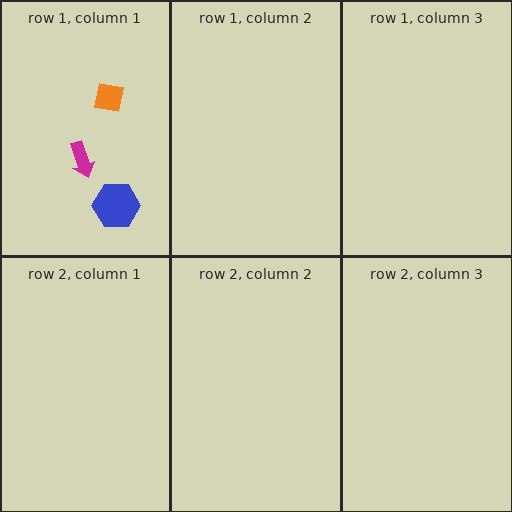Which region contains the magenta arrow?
The row 1, column 1 region.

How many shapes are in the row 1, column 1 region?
3.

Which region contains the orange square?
The row 1, column 1 region.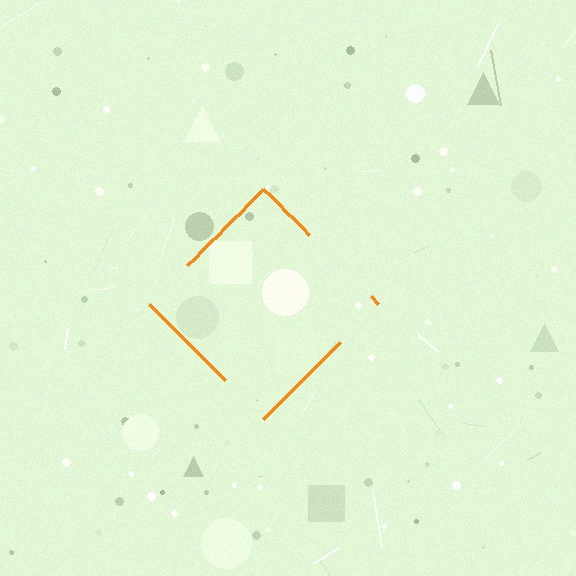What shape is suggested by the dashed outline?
The dashed outline suggests a diamond.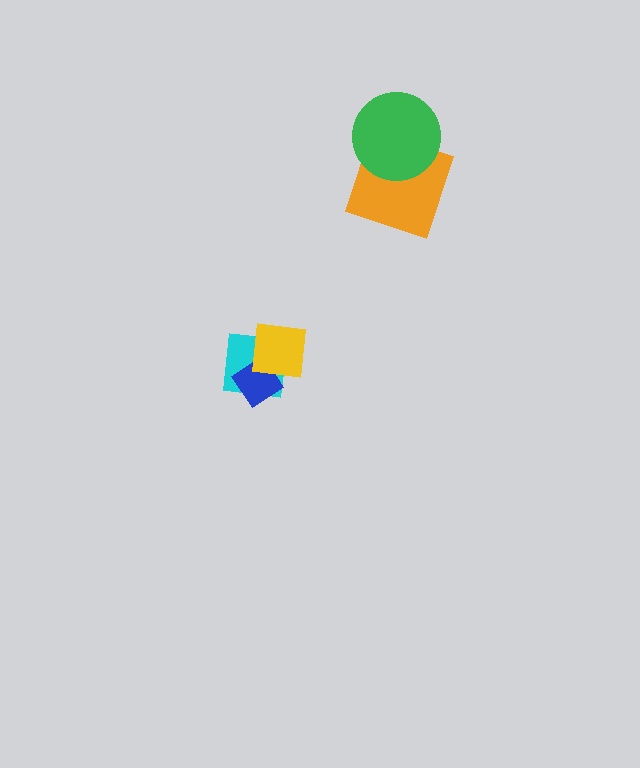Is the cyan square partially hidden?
Yes, it is partially covered by another shape.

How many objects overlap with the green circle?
1 object overlaps with the green circle.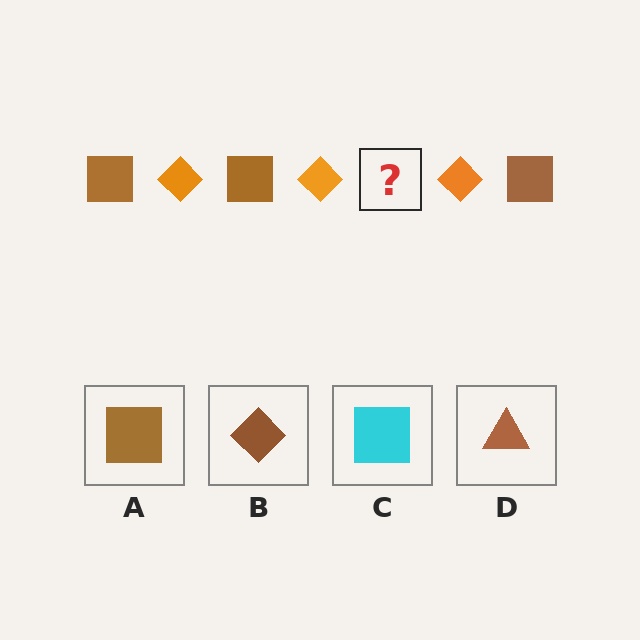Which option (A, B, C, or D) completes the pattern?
A.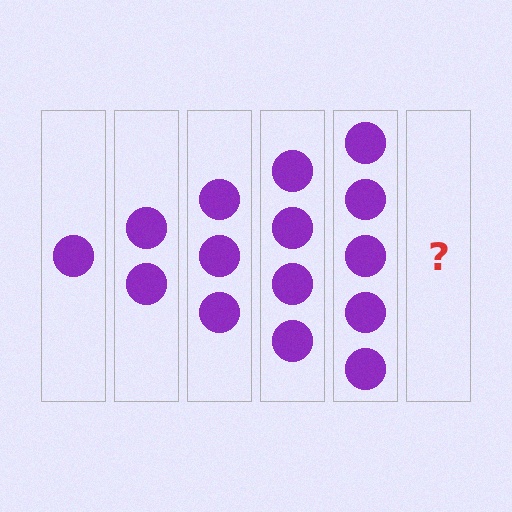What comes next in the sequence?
The next element should be 6 circles.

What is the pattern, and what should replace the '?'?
The pattern is that each step adds one more circle. The '?' should be 6 circles.